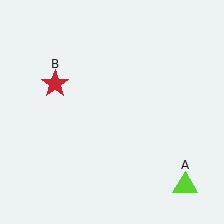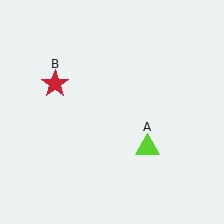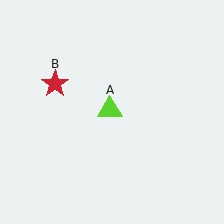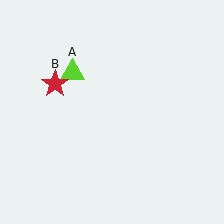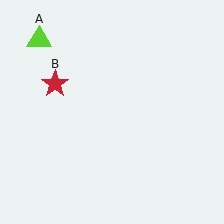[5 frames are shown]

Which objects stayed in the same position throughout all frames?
Red star (object B) remained stationary.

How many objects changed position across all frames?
1 object changed position: lime triangle (object A).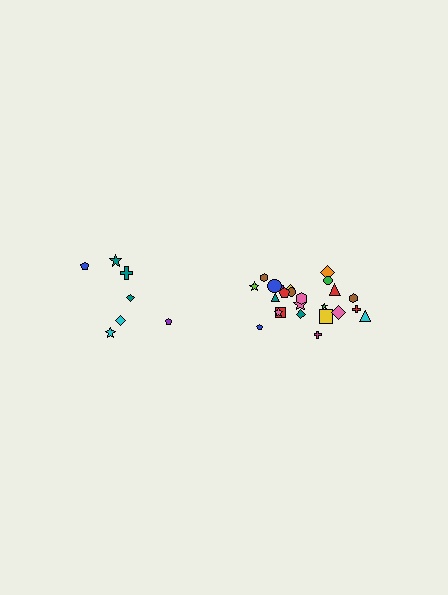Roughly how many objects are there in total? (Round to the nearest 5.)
Roughly 30 objects in total.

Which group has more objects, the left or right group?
The right group.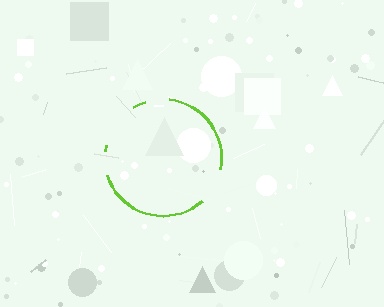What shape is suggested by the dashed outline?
The dashed outline suggests a circle.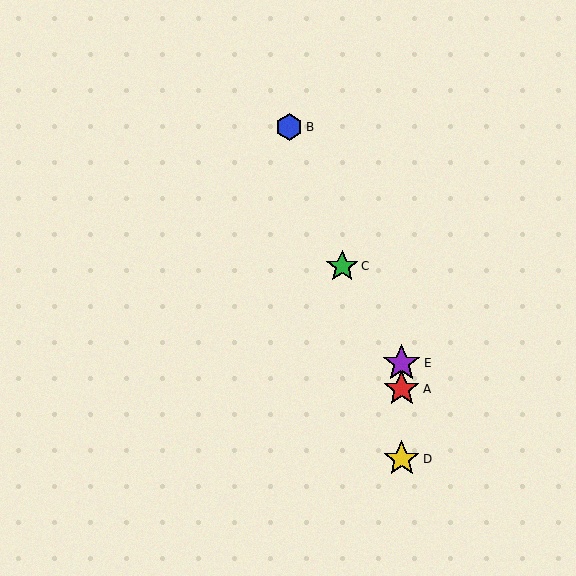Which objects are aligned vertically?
Objects A, D, E are aligned vertically.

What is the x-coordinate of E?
Object E is at x≈402.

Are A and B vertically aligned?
No, A is at x≈402 and B is at x≈289.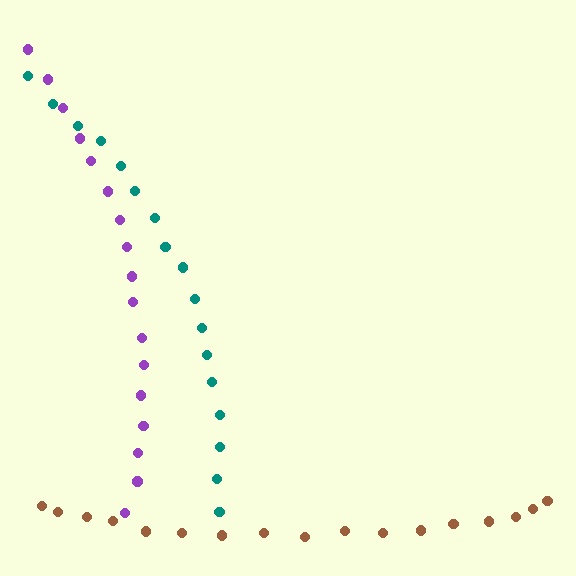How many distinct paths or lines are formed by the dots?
There are 3 distinct paths.